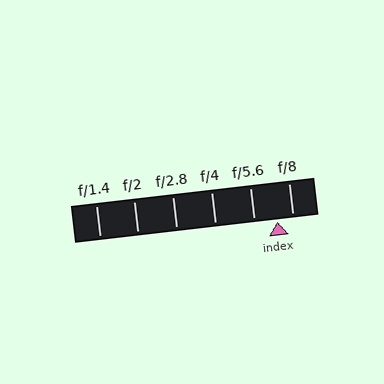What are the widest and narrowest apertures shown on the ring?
The widest aperture shown is f/1.4 and the narrowest is f/8.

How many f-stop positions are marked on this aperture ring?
There are 6 f-stop positions marked.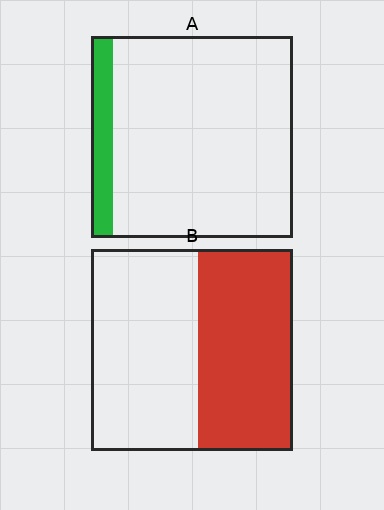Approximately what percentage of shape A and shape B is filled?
A is approximately 10% and B is approximately 45%.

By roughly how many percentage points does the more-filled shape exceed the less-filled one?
By roughly 35 percentage points (B over A).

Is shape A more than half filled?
No.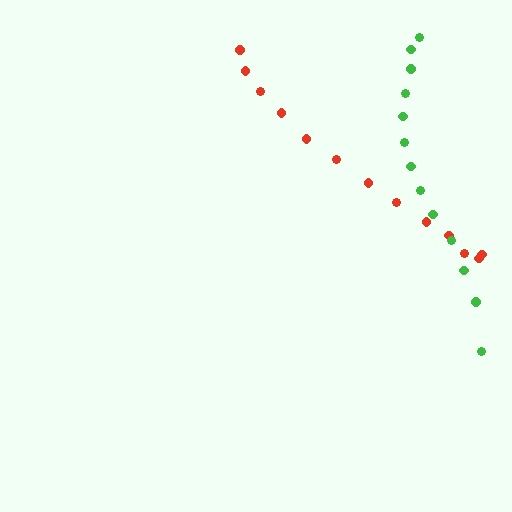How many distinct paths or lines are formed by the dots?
There are 2 distinct paths.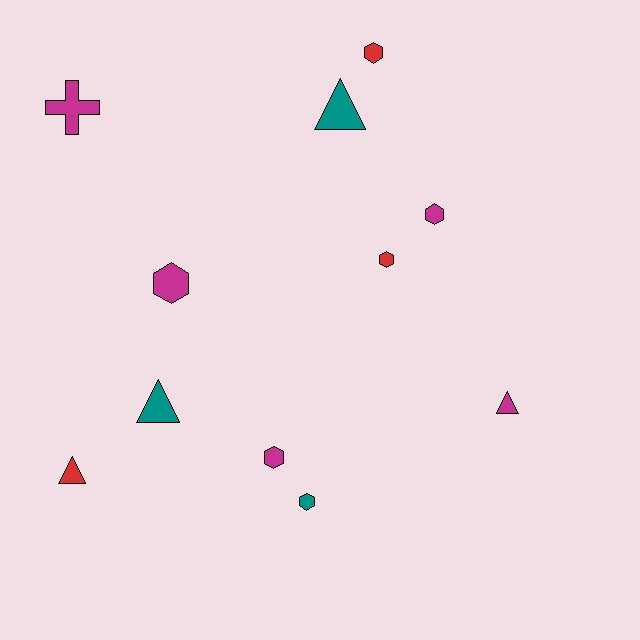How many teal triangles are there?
There are 2 teal triangles.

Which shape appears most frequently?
Hexagon, with 6 objects.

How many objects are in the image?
There are 11 objects.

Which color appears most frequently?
Magenta, with 5 objects.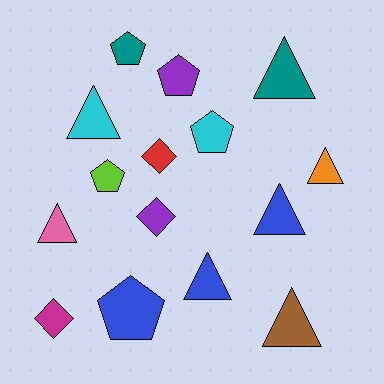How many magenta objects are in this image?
There is 1 magenta object.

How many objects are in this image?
There are 15 objects.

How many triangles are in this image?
There are 7 triangles.